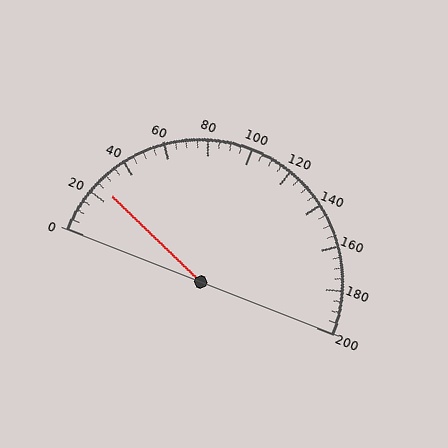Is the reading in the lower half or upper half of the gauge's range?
The reading is in the lower half of the range (0 to 200).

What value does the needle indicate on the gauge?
The needle indicates approximately 25.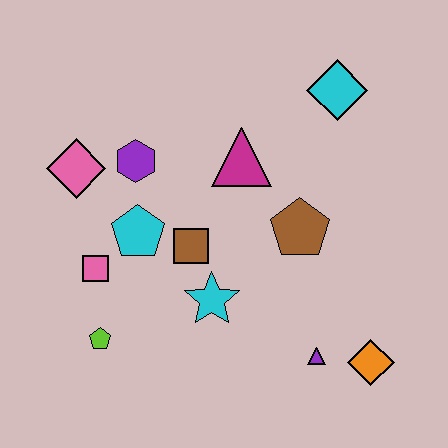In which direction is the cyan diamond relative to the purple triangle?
The cyan diamond is above the purple triangle.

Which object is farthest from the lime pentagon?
The cyan diamond is farthest from the lime pentagon.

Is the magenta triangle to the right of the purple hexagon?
Yes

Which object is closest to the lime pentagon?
The pink square is closest to the lime pentagon.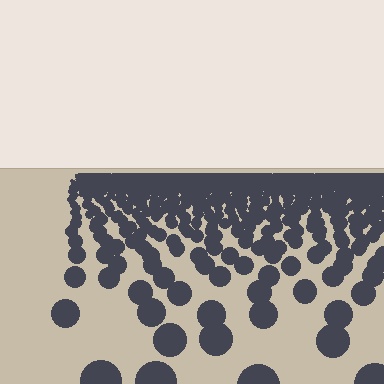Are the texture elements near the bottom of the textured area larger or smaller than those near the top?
Larger. Near the bottom, elements are closer to the viewer and appear at a bigger on-screen size.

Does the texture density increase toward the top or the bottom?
Density increases toward the top.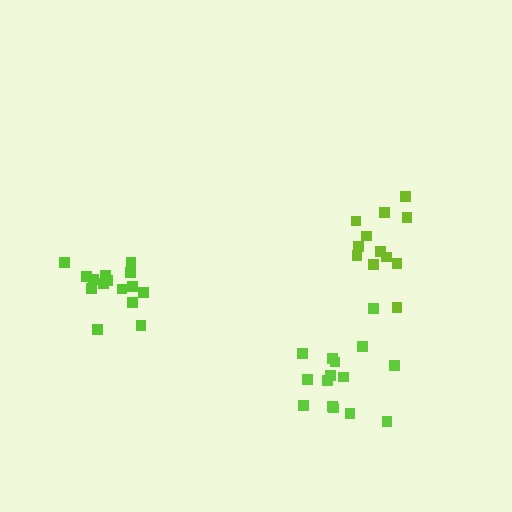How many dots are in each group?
Group 1: 15 dots, Group 2: 12 dots, Group 3: 15 dots (42 total).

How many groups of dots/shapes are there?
There are 3 groups.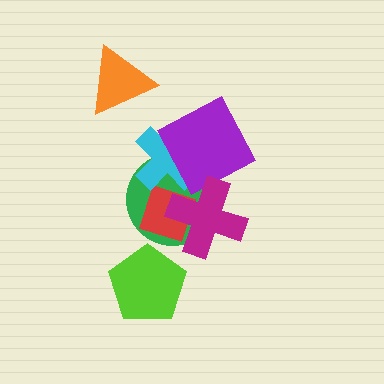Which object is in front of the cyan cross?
The purple square is in front of the cyan cross.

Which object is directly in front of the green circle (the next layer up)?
The red diamond is directly in front of the green circle.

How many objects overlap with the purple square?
2 objects overlap with the purple square.